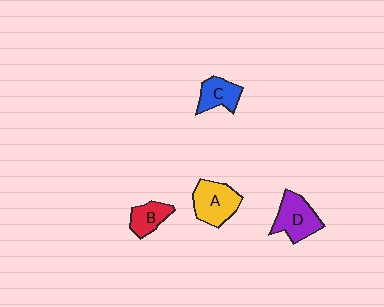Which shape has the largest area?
Shape A (yellow).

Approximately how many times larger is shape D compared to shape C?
Approximately 1.4 times.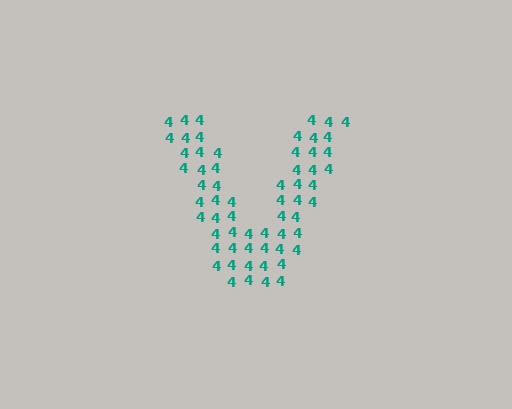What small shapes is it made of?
It is made of small digit 4's.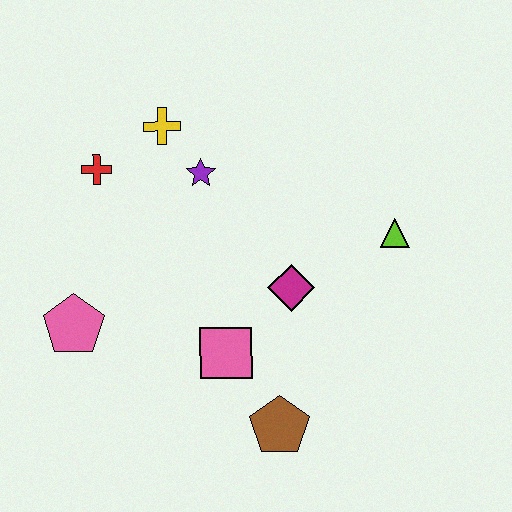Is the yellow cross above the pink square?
Yes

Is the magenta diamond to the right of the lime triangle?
No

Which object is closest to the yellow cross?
The purple star is closest to the yellow cross.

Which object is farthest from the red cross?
The brown pentagon is farthest from the red cross.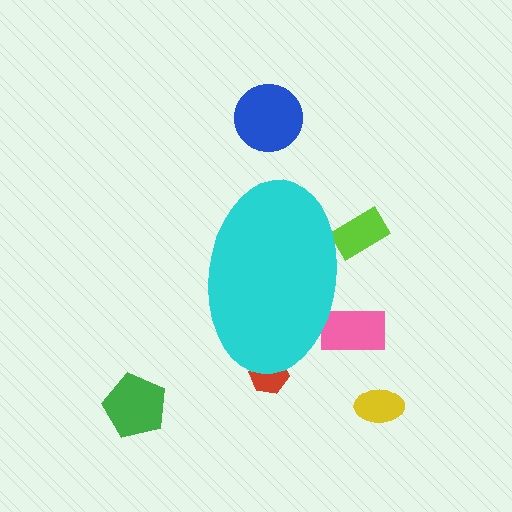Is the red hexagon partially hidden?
Yes, the red hexagon is partially hidden behind the cyan ellipse.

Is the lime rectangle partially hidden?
Yes, the lime rectangle is partially hidden behind the cyan ellipse.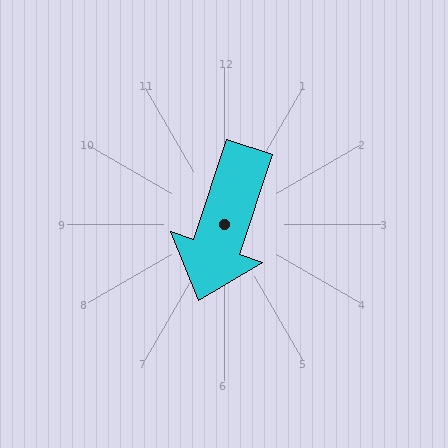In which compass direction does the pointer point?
South.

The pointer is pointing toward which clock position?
Roughly 7 o'clock.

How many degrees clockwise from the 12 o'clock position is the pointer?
Approximately 198 degrees.